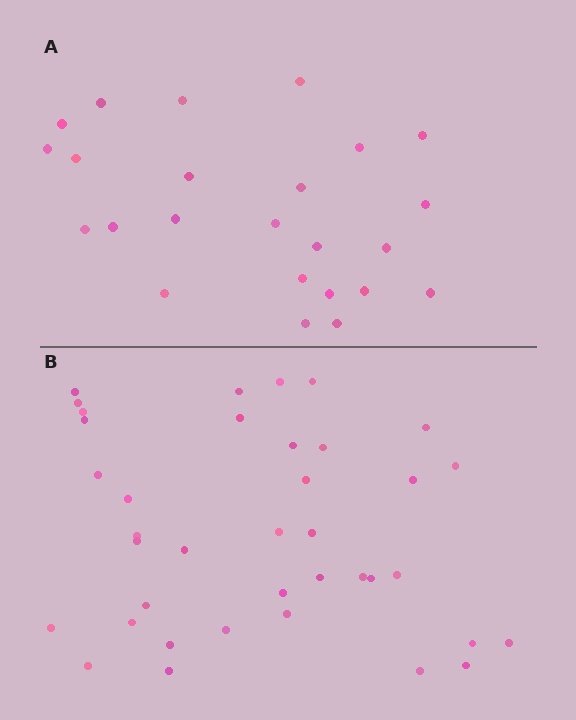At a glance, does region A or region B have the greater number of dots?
Region B (the bottom region) has more dots.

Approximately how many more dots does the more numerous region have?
Region B has approximately 15 more dots than region A.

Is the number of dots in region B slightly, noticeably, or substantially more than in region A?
Region B has substantially more. The ratio is roughly 1.6 to 1.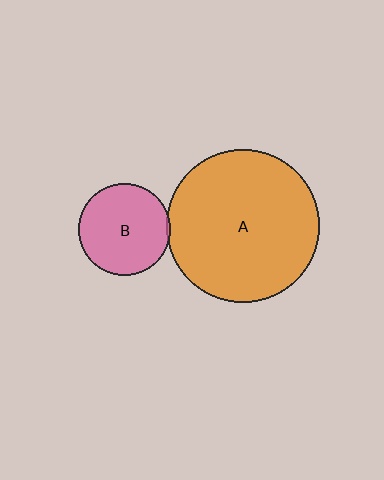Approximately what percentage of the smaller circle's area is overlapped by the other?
Approximately 5%.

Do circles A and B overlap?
Yes.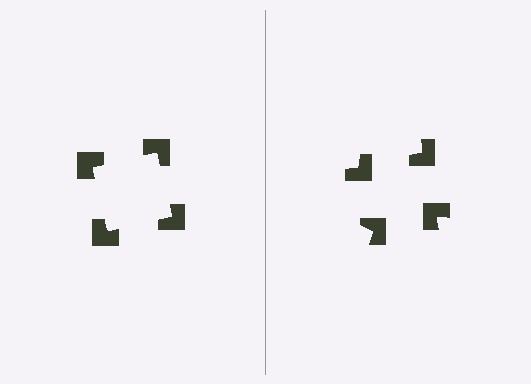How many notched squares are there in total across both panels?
8 — 4 on each side.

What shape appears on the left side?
An illusory square.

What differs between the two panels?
The notched squares are positioned identically on both sides; only the wedge orientations differ. On the left they align to a square; on the right they are misaligned.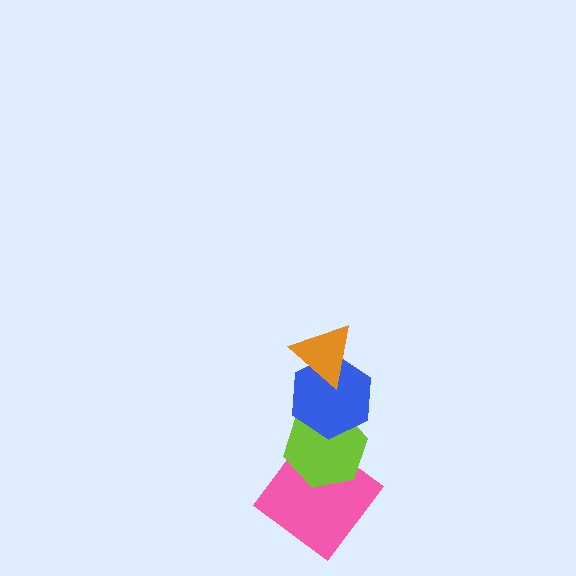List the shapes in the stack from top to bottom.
From top to bottom: the orange triangle, the blue hexagon, the lime hexagon, the pink diamond.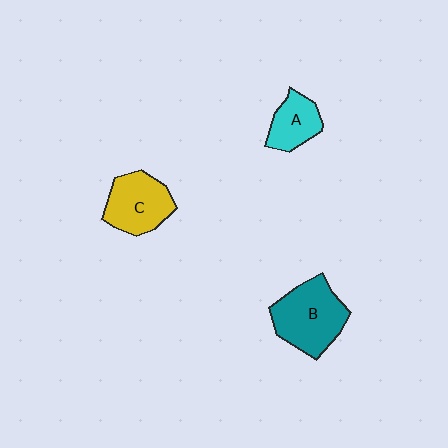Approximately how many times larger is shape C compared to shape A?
Approximately 1.4 times.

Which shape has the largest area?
Shape B (teal).